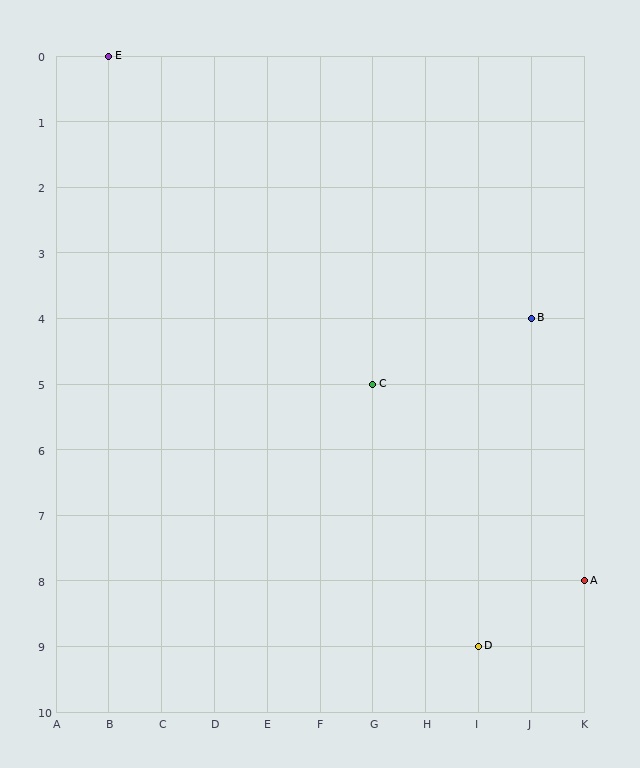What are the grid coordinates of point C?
Point C is at grid coordinates (G, 5).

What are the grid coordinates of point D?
Point D is at grid coordinates (I, 9).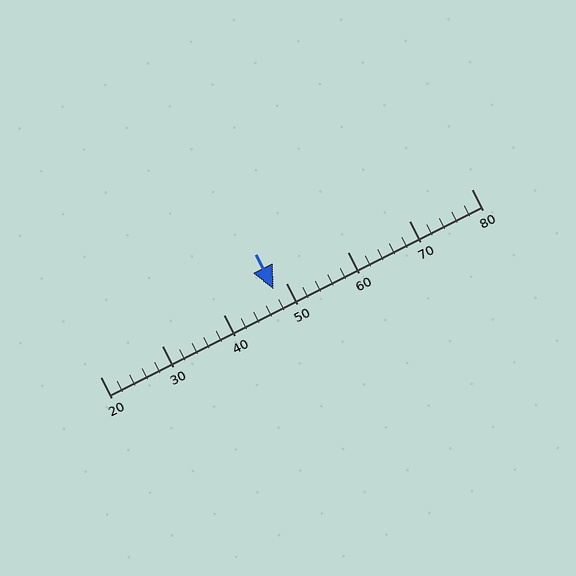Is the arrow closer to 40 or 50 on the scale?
The arrow is closer to 50.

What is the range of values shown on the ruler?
The ruler shows values from 20 to 80.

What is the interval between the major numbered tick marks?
The major tick marks are spaced 10 units apart.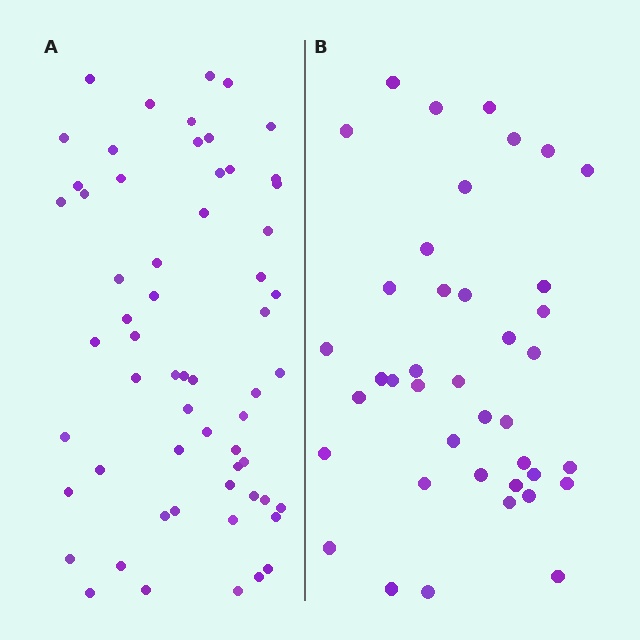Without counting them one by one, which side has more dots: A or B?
Region A (the left region) has more dots.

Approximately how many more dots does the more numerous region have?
Region A has approximately 20 more dots than region B.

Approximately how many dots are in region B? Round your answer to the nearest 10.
About 40 dots.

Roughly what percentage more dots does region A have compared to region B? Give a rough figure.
About 50% more.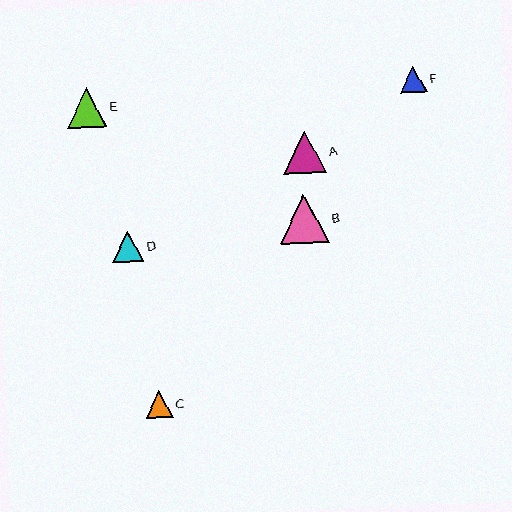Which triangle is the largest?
Triangle B is the largest with a size of approximately 49 pixels.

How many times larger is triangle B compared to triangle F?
Triangle B is approximately 1.8 times the size of triangle F.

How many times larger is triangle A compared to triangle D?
Triangle A is approximately 1.4 times the size of triangle D.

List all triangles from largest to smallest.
From largest to smallest: B, A, E, D, C, F.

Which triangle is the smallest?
Triangle F is the smallest with a size of approximately 27 pixels.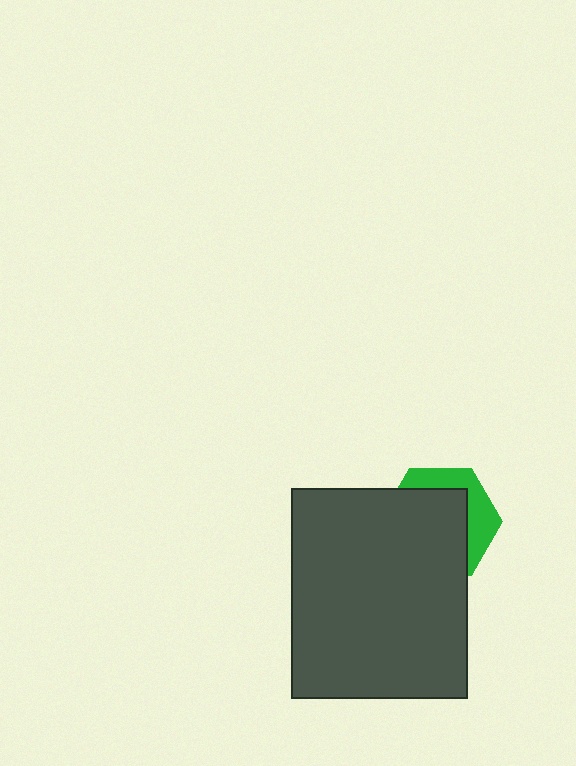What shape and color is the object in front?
The object in front is a dark gray rectangle.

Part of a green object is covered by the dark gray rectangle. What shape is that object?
It is a hexagon.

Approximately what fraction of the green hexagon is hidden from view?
Roughly 66% of the green hexagon is hidden behind the dark gray rectangle.